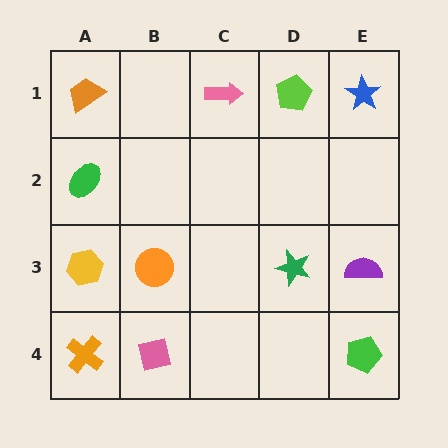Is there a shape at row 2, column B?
No, that cell is empty.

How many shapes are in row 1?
4 shapes.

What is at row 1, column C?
A pink arrow.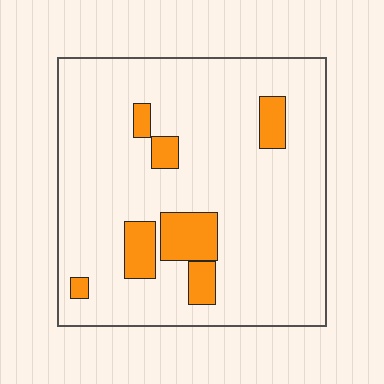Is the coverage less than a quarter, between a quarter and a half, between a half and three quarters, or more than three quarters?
Less than a quarter.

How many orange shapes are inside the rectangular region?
7.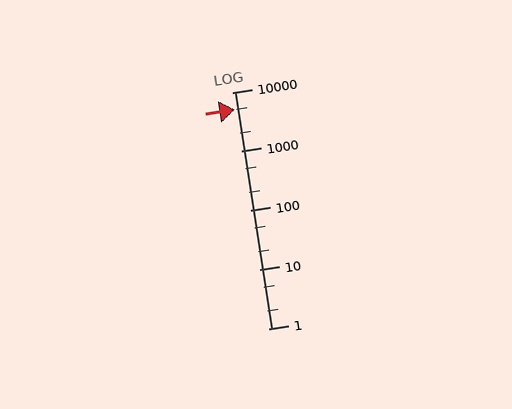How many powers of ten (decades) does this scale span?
The scale spans 4 decades, from 1 to 10000.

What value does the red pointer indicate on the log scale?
The pointer indicates approximately 5100.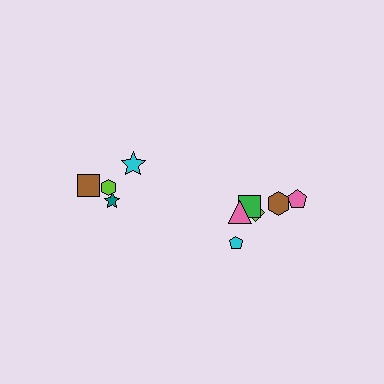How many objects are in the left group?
There are 4 objects.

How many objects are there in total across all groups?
There are 10 objects.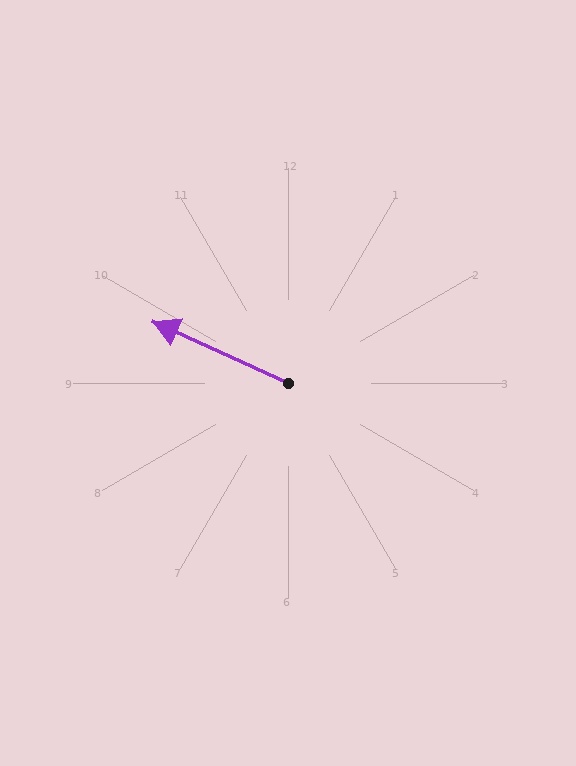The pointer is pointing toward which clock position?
Roughly 10 o'clock.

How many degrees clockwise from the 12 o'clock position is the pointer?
Approximately 294 degrees.